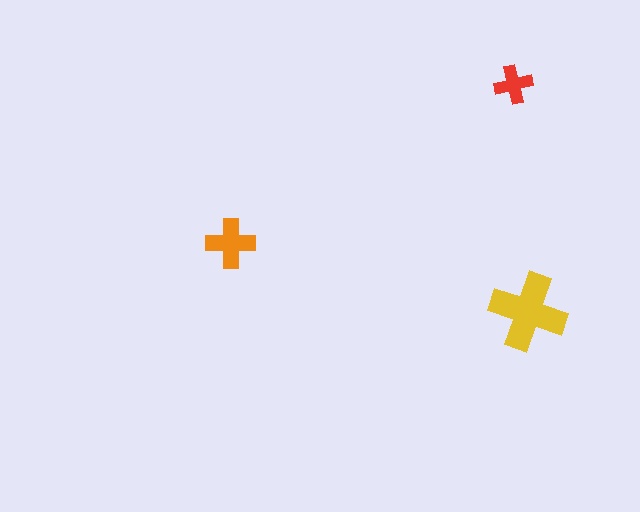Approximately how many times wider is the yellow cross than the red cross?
About 2 times wider.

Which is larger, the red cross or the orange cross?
The orange one.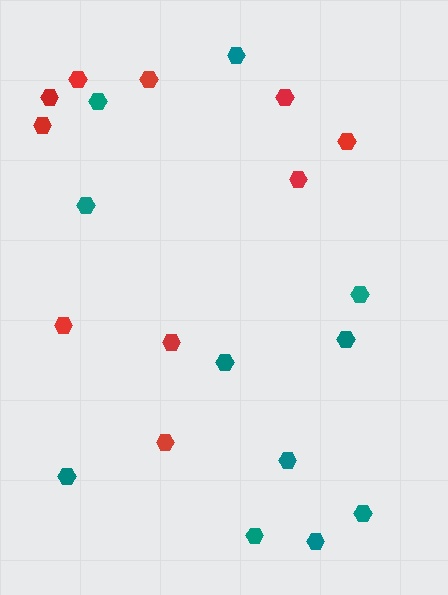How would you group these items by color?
There are 2 groups: one group of red hexagons (10) and one group of teal hexagons (11).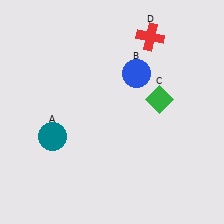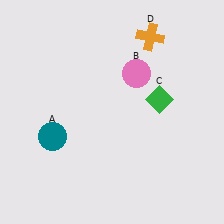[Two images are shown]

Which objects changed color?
B changed from blue to pink. D changed from red to orange.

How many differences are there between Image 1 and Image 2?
There are 2 differences between the two images.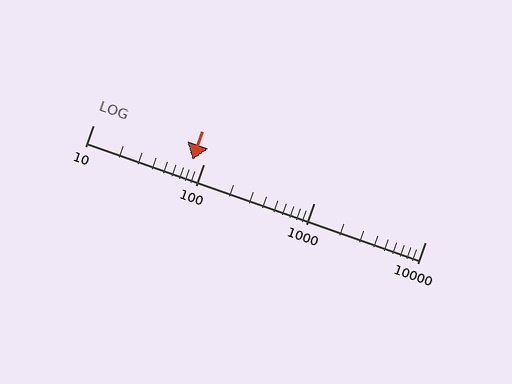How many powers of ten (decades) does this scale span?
The scale spans 3 decades, from 10 to 10000.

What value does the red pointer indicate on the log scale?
The pointer indicates approximately 80.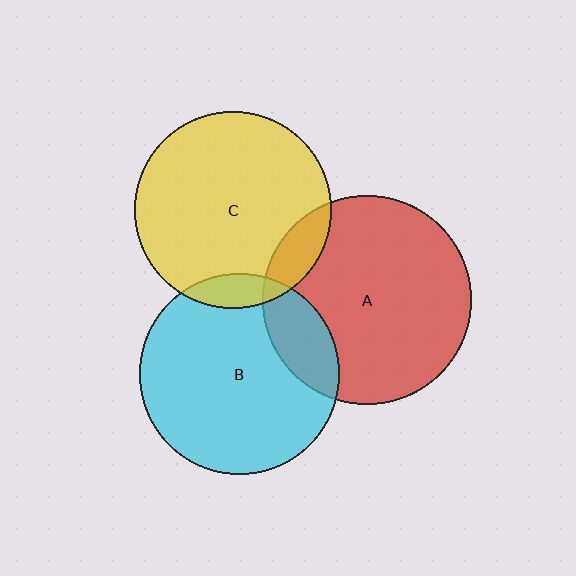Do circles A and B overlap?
Yes.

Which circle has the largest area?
Circle A (red).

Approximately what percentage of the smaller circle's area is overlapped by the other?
Approximately 20%.